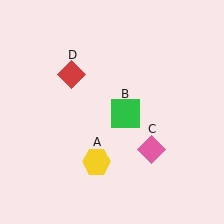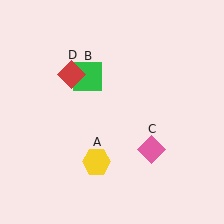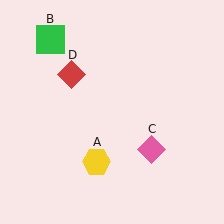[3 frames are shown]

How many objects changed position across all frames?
1 object changed position: green square (object B).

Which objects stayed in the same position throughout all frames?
Yellow hexagon (object A) and pink diamond (object C) and red diamond (object D) remained stationary.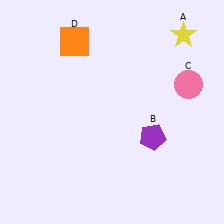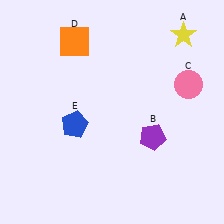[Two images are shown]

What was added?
A blue pentagon (E) was added in Image 2.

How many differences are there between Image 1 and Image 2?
There is 1 difference between the two images.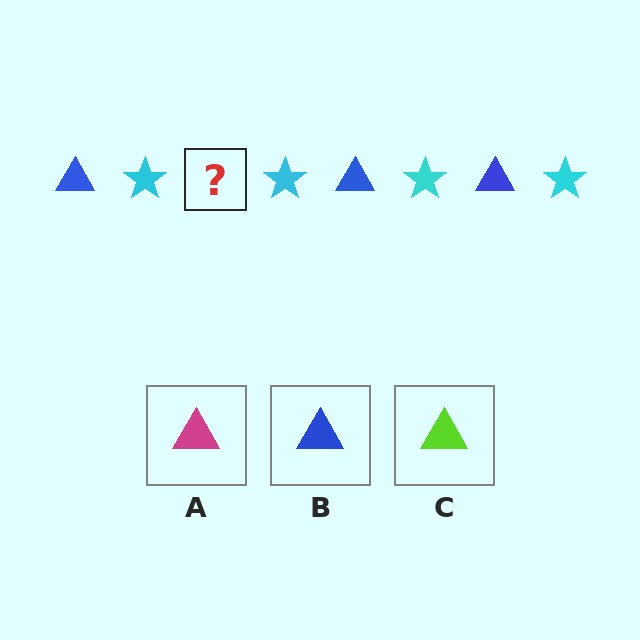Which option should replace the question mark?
Option B.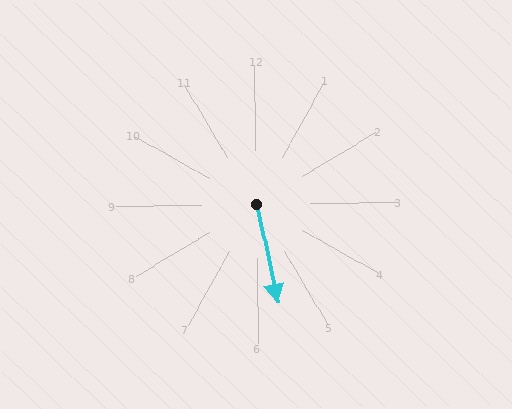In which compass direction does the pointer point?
South.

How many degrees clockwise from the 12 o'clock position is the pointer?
Approximately 168 degrees.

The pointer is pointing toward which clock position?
Roughly 6 o'clock.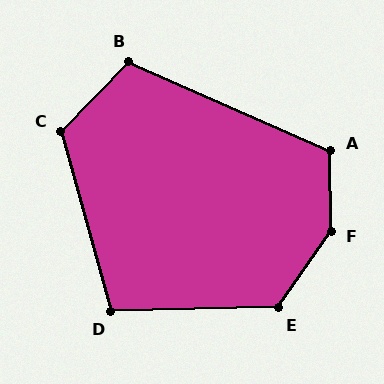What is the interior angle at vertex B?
Approximately 111 degrees (obtuse).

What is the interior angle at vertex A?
Approximately 114 degrees (obtuse).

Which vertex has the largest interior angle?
F, at approximately 145 degrees.